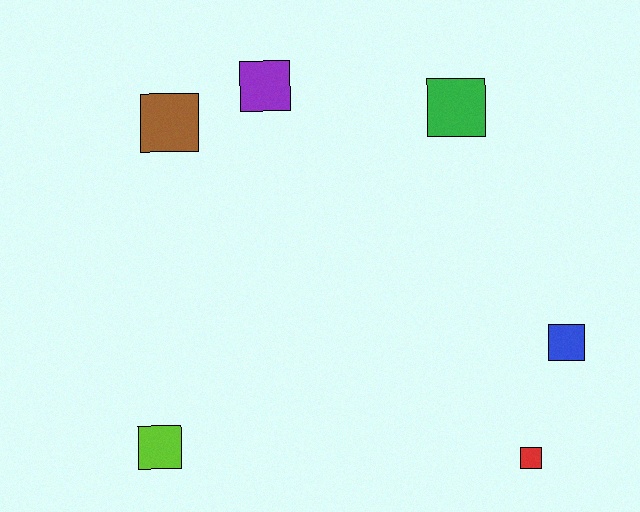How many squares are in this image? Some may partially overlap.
There are 6 squares.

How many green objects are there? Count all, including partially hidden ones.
There is 1 green object.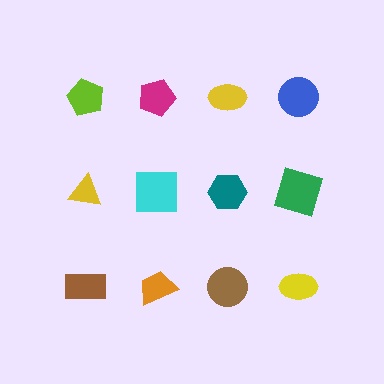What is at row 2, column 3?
A teal hexagon.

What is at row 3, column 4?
A yellow ellipse.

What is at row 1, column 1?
A lime pentagon.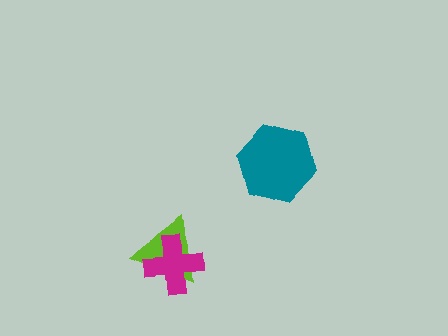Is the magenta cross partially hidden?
No, no other shape covers it.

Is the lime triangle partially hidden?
Yes, it is partially covered by another shape.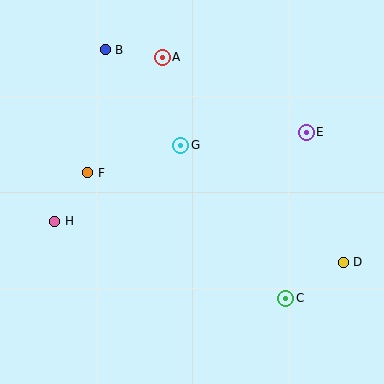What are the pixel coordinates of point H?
Point H is at (55, 221).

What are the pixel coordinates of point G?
Point G is at (181, 145).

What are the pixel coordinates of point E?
Point E is at (306, 132).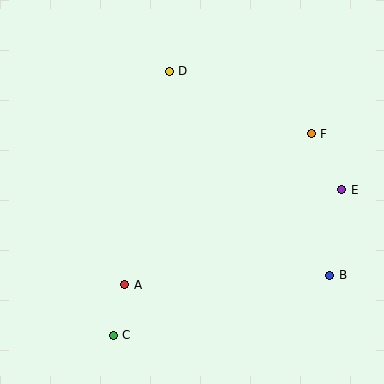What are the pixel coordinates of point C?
Point C is at (113, 335).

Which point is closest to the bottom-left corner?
Point C is closest to the bottom-left corner.